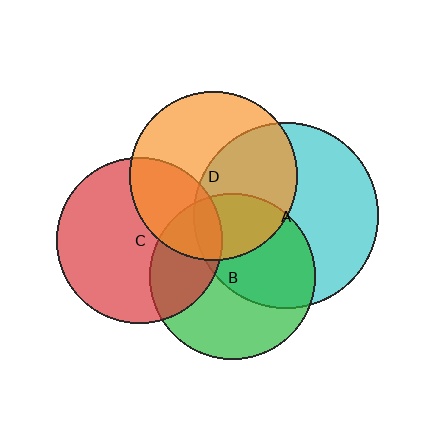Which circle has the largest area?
Circle A (cyan).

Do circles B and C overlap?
Yes.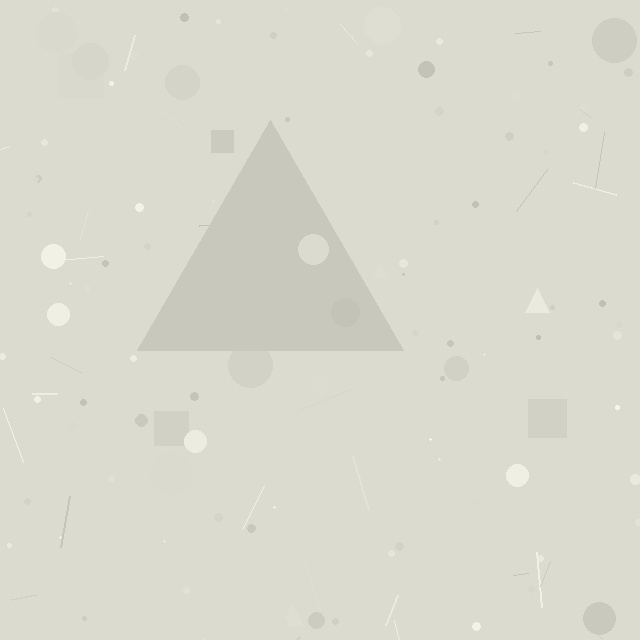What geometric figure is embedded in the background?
A triangle is embedded in the background.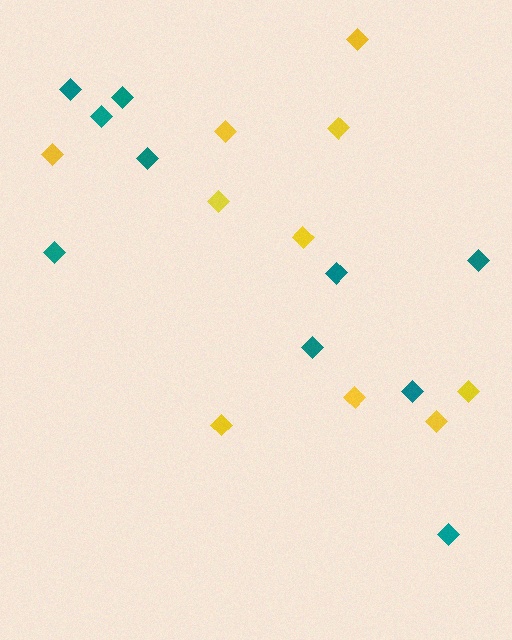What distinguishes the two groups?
There are 2 groups: one group of teal diamonds (10) and one group of yellow diamonds (10).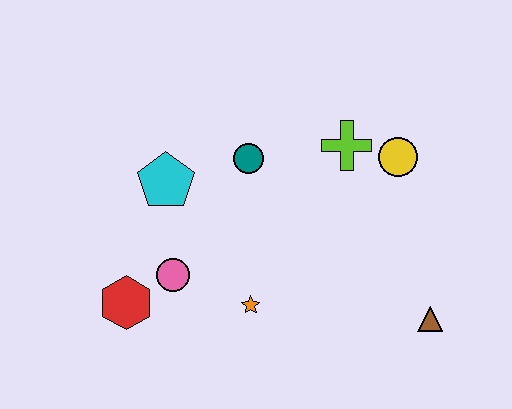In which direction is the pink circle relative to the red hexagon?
The pink circle is to the right of the red hexagon.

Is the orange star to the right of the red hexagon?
Yes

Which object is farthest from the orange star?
The yellow circle is farthest from the orange star.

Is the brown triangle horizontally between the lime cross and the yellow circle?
No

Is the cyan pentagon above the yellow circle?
No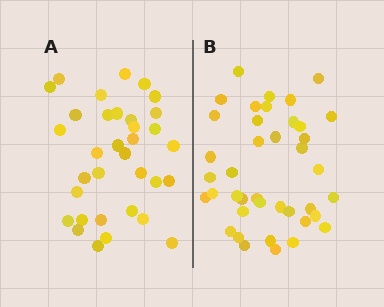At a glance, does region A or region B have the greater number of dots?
Region B (the right region) has more dots.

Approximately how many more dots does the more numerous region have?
Region B has about 6 more dots than region A.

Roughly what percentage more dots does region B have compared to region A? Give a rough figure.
About 20% more.